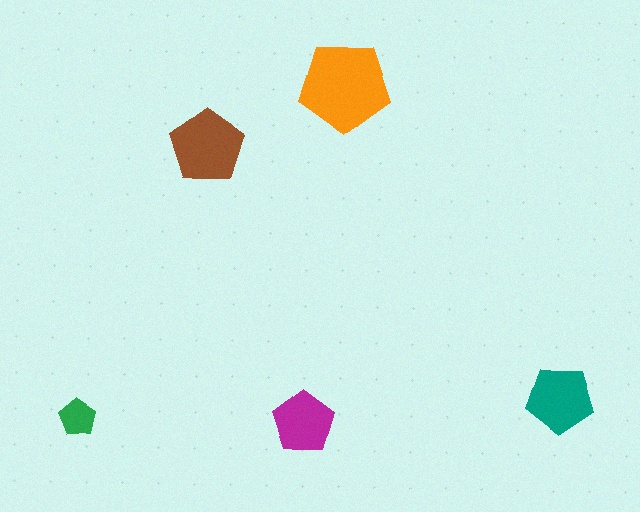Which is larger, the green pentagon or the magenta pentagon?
The magenta one.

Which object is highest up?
The orange pentagon is topmost.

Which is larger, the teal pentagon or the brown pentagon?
The brown one.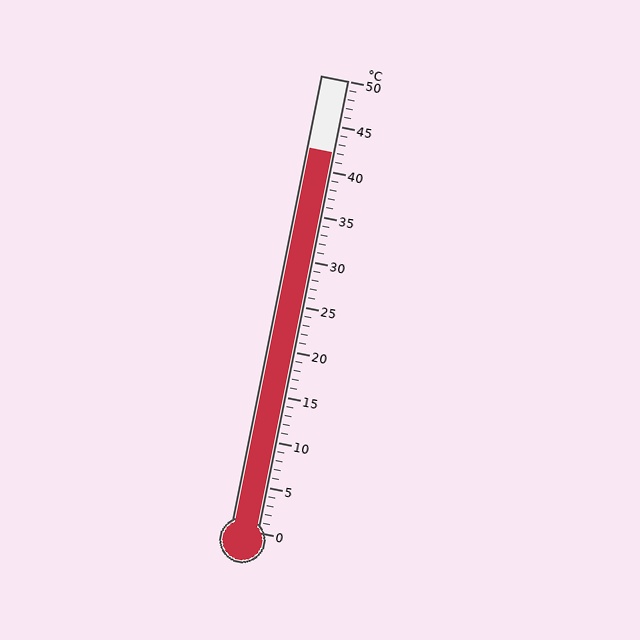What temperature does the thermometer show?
The thermometer shows approximately 42°C.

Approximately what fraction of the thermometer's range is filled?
The thermometer is filled to approximately 85% of its range.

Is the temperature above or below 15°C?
The temperature is above 15°C.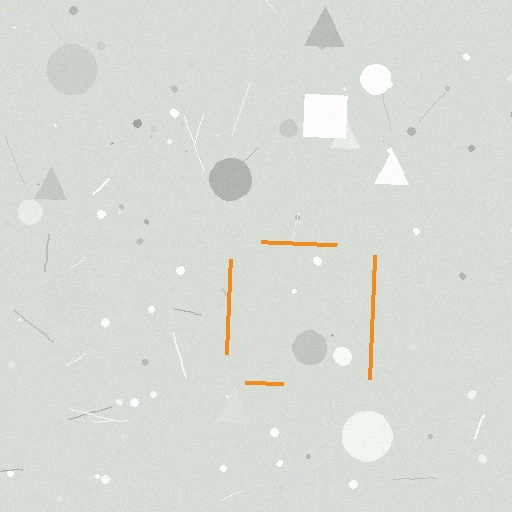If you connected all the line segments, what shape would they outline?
They would outline a square.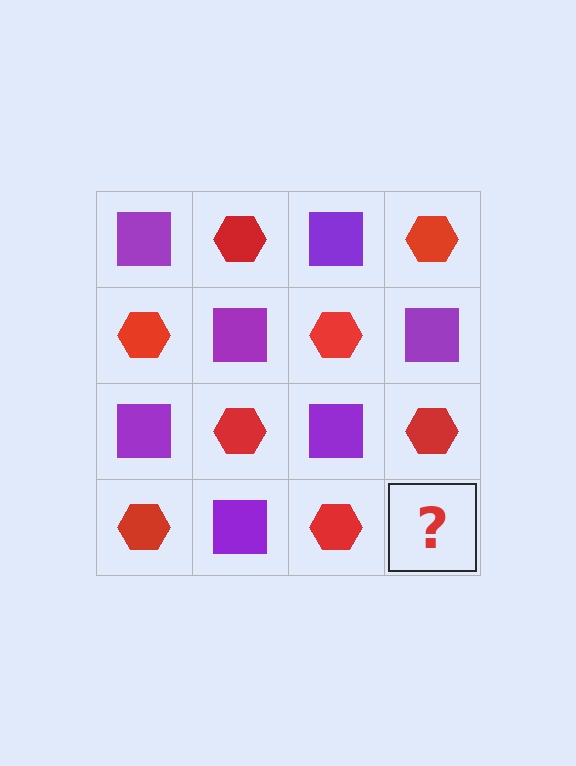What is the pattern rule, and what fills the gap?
The rule is that it alternates purple square and red hexagon in a checkerboard pattern. The gap should be filled with a purple square.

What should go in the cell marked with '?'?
The missing cell should contain a purple square.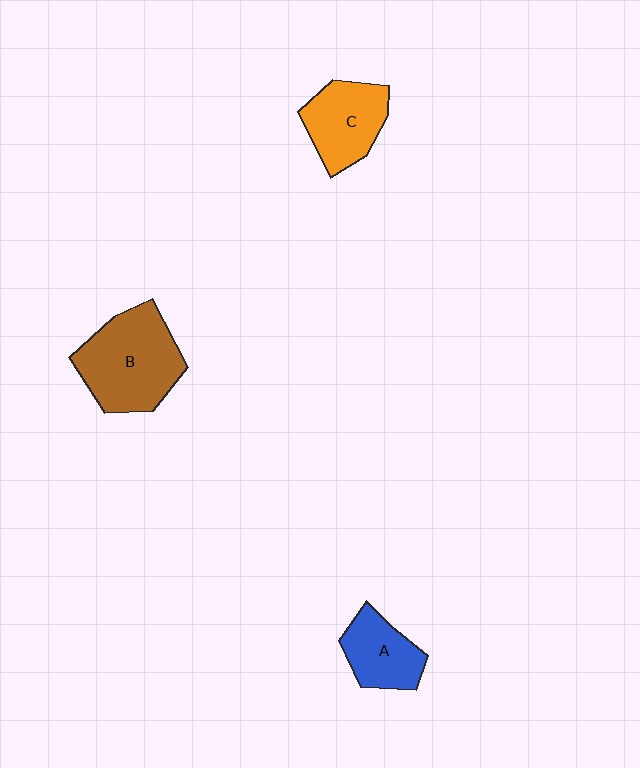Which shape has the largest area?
Shape B (brown).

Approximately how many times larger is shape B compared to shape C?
Approximately 1.5 times.